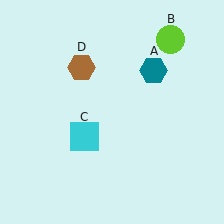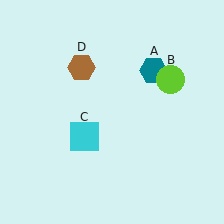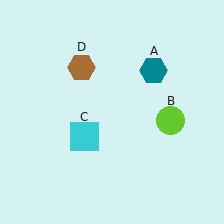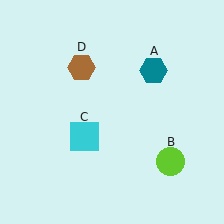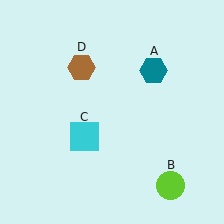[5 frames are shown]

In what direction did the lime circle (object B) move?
The lime circle (object B) moved down.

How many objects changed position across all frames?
1 object changed position: lime circle (object B).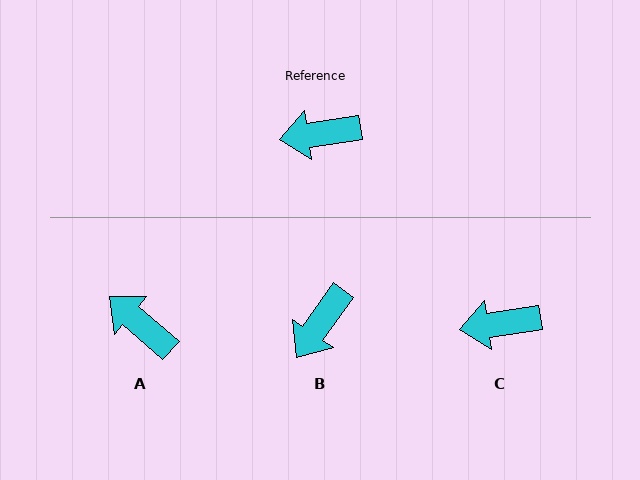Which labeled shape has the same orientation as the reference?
C.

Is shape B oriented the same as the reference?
No, it is off by about 47 degrees.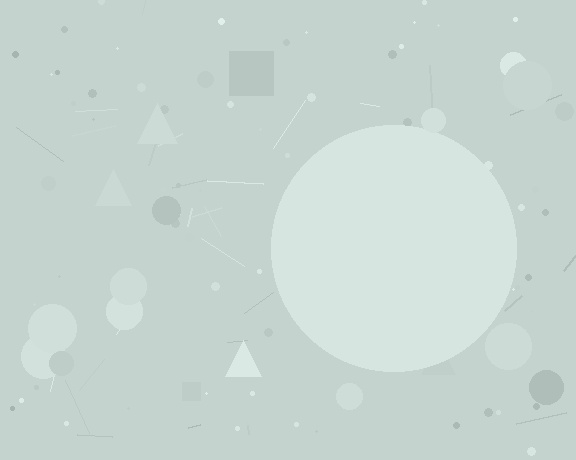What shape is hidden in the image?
A circle is hidden in the image.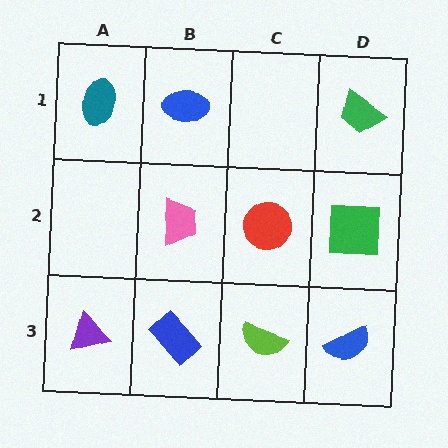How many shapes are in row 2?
3 shapes.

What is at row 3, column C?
A lime semicircle.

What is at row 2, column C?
A red circle.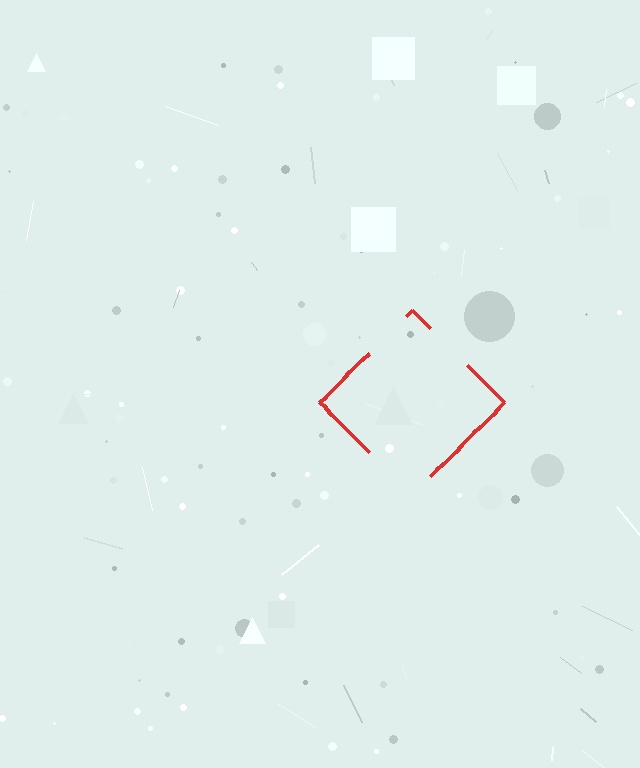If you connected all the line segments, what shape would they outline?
They would outline a diamond.